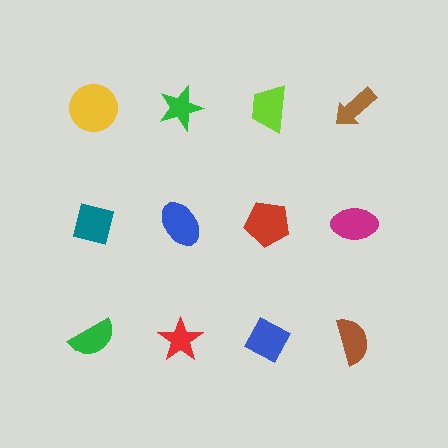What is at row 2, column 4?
A magenta ellipse.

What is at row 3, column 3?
A blue diamond.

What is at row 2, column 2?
A blue ellipse.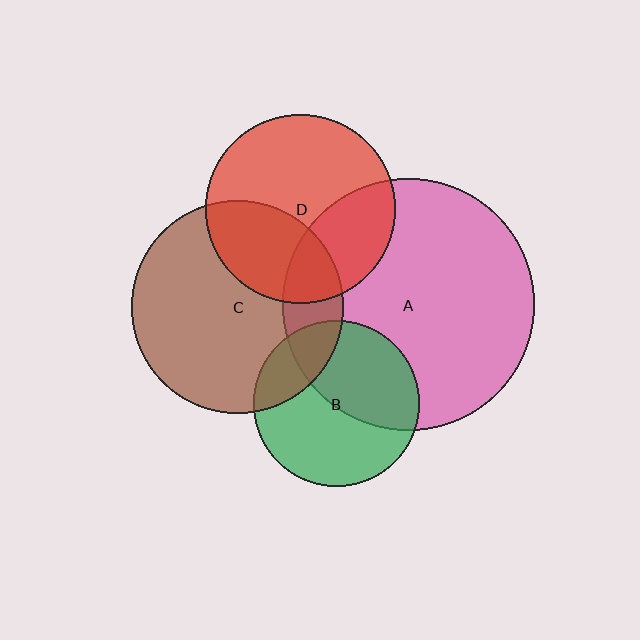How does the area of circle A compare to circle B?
Approximately 2.3 times.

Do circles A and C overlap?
Yes.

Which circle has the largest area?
Circle A (pink).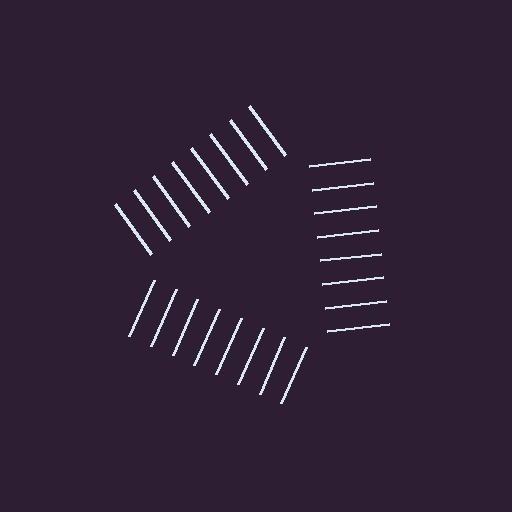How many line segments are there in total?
24 — 8 along each of the 3 edges.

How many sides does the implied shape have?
3 sides — the line-ends trace a triangle.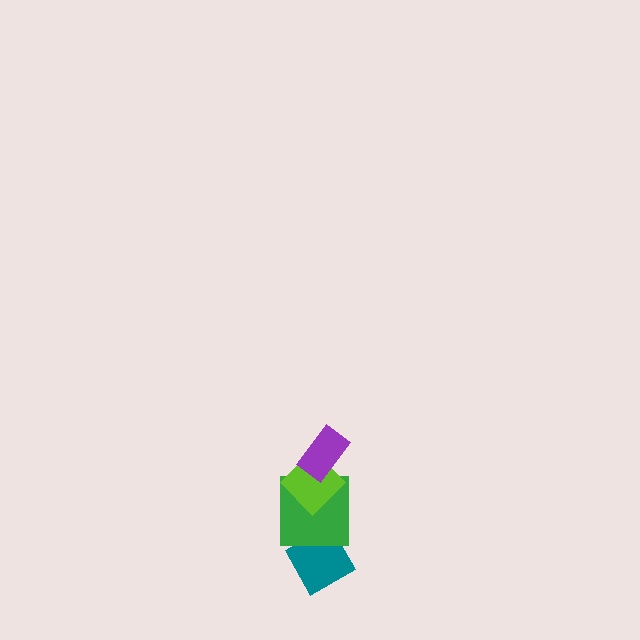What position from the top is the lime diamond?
The lime diamond is 2nd from the top.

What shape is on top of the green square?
The lime diamond is on top of the green square.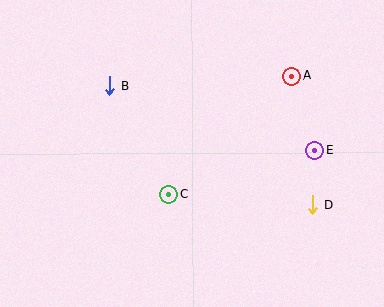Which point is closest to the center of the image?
Point C at (169, 194) is closest to the center.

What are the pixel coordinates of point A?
Point A is at (291, 76).